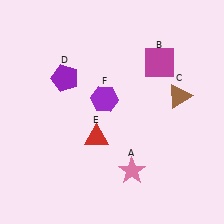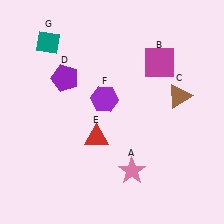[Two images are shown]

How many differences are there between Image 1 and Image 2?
There is 1 difference between the two images.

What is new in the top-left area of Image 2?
A teal diamond (G) was added in the top-left area of Image 2.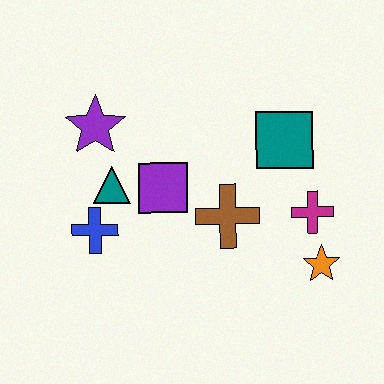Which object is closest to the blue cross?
The teal triangle is closest to the blue cross.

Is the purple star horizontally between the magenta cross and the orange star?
No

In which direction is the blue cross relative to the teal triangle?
The blue cross is below the teal triangle.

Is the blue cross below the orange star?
No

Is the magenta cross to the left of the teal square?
No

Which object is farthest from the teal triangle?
The orange star is farthest from the teal triangle.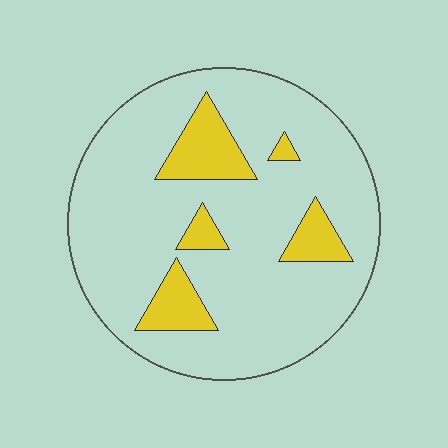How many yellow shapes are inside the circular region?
5.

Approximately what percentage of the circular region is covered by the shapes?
Approximately 15%.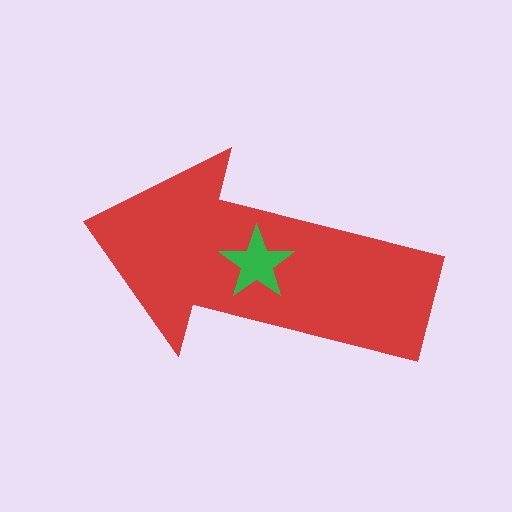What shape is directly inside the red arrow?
The green star.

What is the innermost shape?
The green star.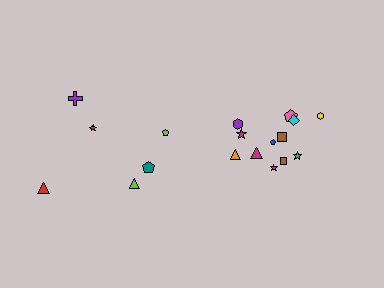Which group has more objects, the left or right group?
The right group.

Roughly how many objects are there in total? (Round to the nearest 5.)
Roughly 20 objects in total.